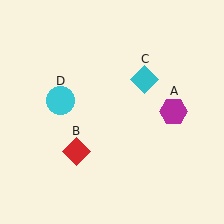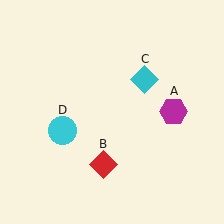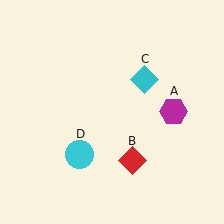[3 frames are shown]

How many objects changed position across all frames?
2 objects changed position: red diamond (object B), cyan circle (object D).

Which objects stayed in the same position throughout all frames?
Magenta hexagon (object A) and cyan diamond (object C) remained stationary.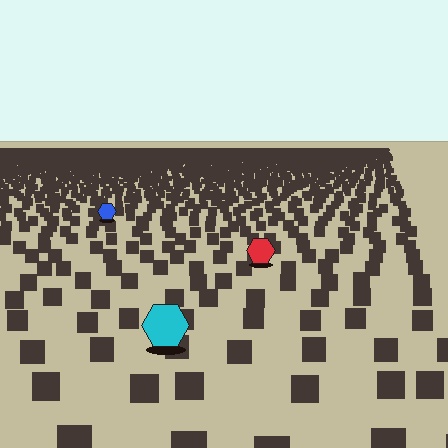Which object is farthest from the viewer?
The blue hexagon is farthest from the viewer. It appears smaller and the ground texture around it is denser.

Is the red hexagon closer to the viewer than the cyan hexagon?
No. The cyan hexagon is closer — you can tell from the texture gradient: the ground texture is coarser near it.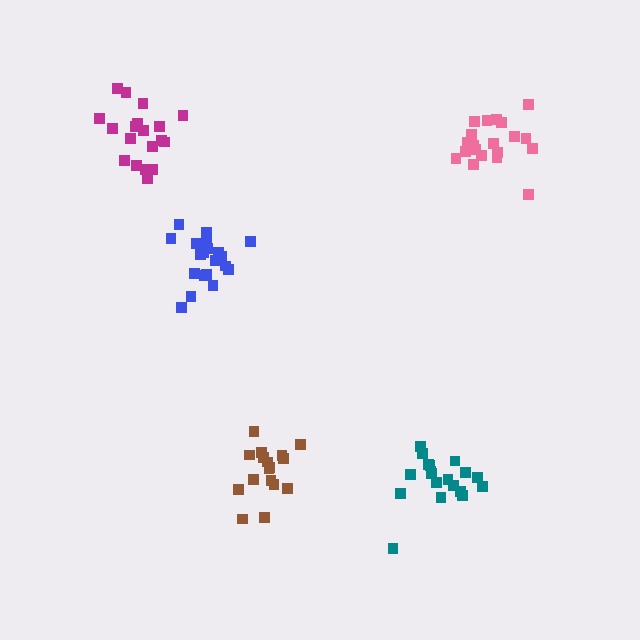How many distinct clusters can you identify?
There are 5 distinct clusters.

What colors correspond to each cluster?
The clusters are colored: blue, pink, magenta, brown, teal.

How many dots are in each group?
Group 1: 20 dots, Group 2: 21 dots, Group 3: 19 dots, Group 4: 17 dots, Group 5: 19 dots (96 total).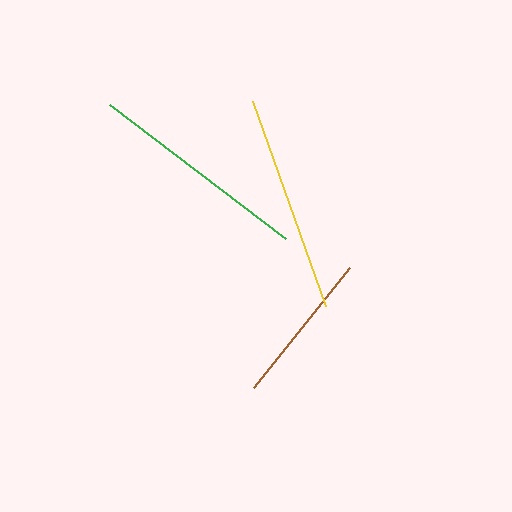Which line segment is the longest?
The green line is the longest at approximately 221 pixels.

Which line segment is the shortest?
The brown line is the shortest at approximately 154 pixels.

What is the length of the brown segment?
The brown segment is approximately 154 pixels long.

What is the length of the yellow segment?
The yellow segment is approximately 218 pixels long.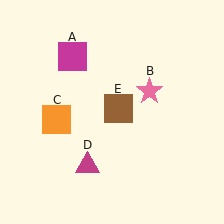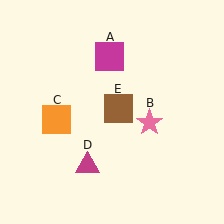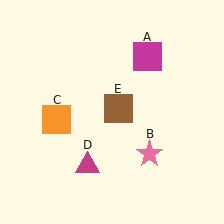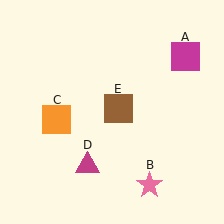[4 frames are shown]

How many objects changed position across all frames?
2 objects changed position: magenta square (object A), pink star (object B).